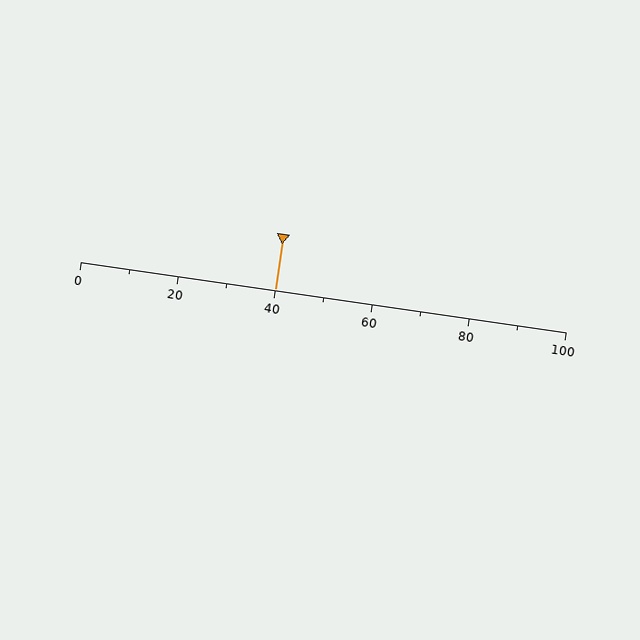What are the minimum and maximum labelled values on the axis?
The axis runs from 0 to 100.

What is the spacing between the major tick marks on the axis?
The major ticks are spaced 20 apart.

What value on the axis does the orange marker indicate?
The marker indicates approximately 40.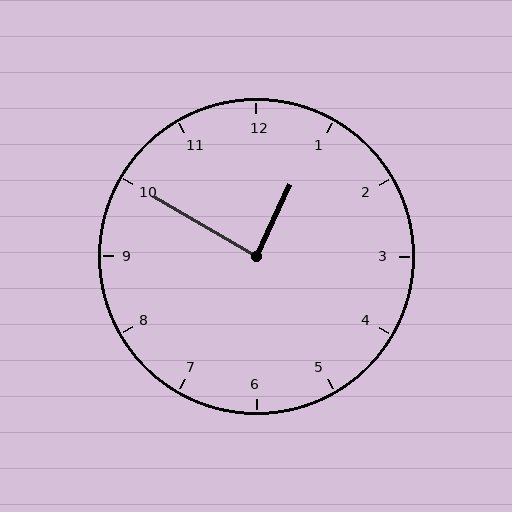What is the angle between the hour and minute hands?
Approximately 85 degrees.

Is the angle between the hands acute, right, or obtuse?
It is right.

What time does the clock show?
12:50.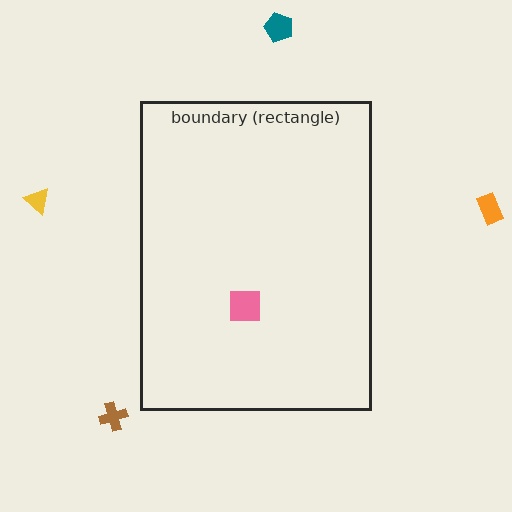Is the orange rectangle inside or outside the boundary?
Outside.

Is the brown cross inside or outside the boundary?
Outside.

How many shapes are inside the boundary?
1 inside, 4 outside.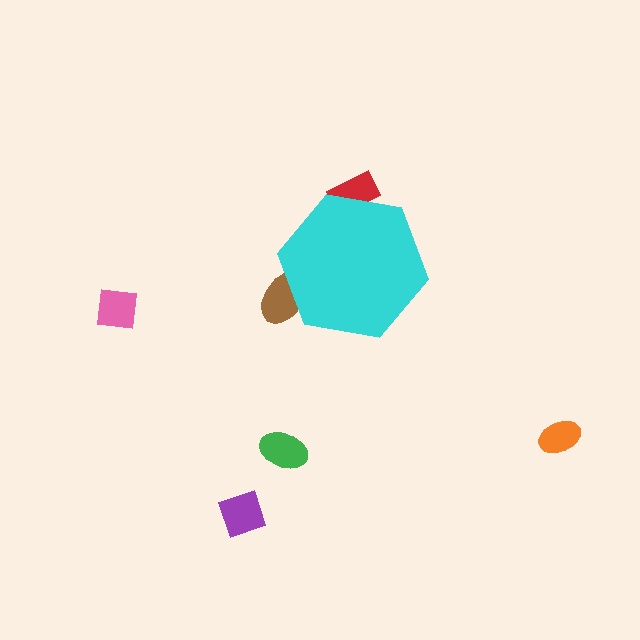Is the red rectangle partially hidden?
Yes, the red rectangle is partially hidden behind the cyan hexagon.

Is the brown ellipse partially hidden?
Yes, the brown ellipse is partially hidden behind the cyan hexagon.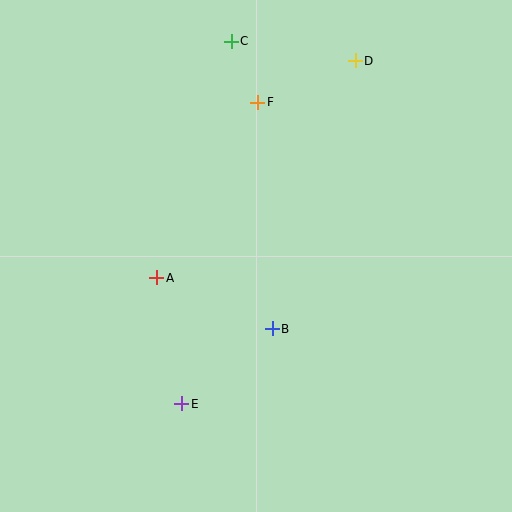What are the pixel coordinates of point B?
Point B is at (272, 329).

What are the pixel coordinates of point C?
Point C is at (231, 41).